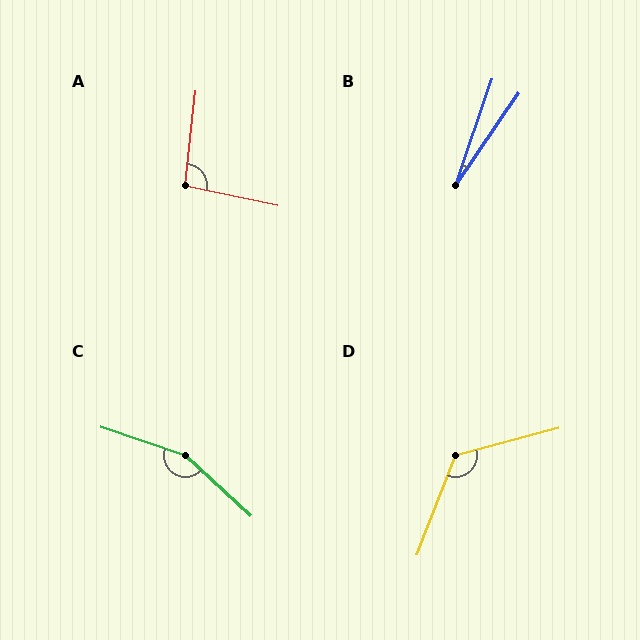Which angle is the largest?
C, at approximately 156 degrees.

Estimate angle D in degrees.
Approximately 126 degrees.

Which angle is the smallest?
B, at approximately 16 degrees.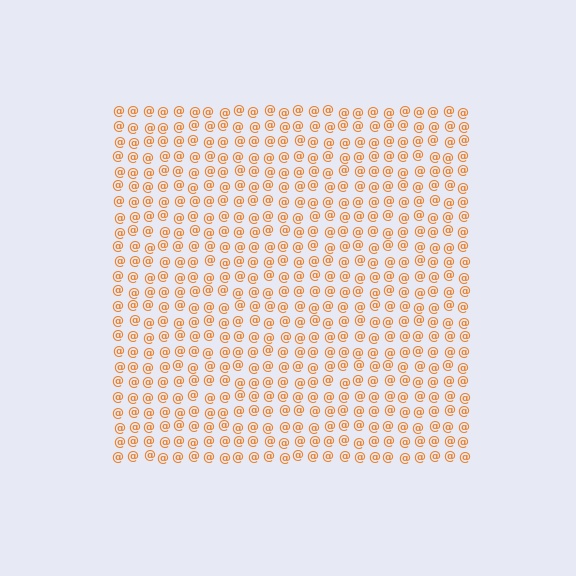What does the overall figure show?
The overall figure shows a square.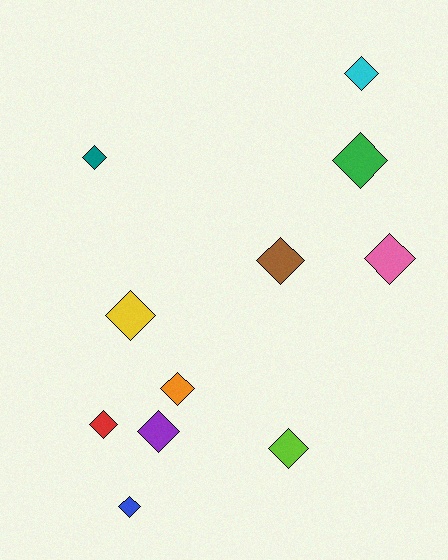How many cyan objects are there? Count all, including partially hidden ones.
There is 1 cyan object.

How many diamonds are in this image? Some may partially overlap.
There are 11 diamonds.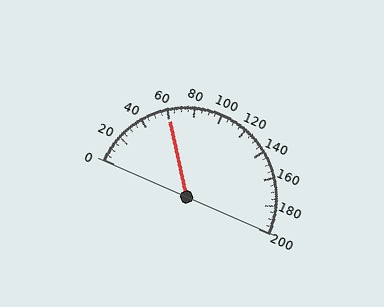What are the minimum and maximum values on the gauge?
The gauge ranges from 0 to 200.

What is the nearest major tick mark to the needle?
The nearest major tick mark is 60.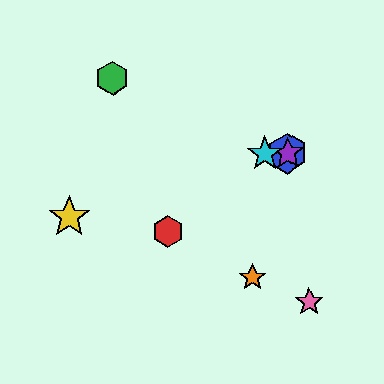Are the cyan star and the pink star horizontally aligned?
No, the cyan star is at y≈153 and the pink star is at y≈303.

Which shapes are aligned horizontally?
The blue hexagon, the purple star, the cyan star are aligned horizontally.